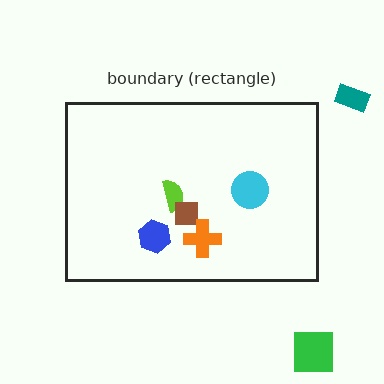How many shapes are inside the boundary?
5 inside, 2 outside.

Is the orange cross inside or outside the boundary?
Inside.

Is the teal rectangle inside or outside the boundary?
Outside.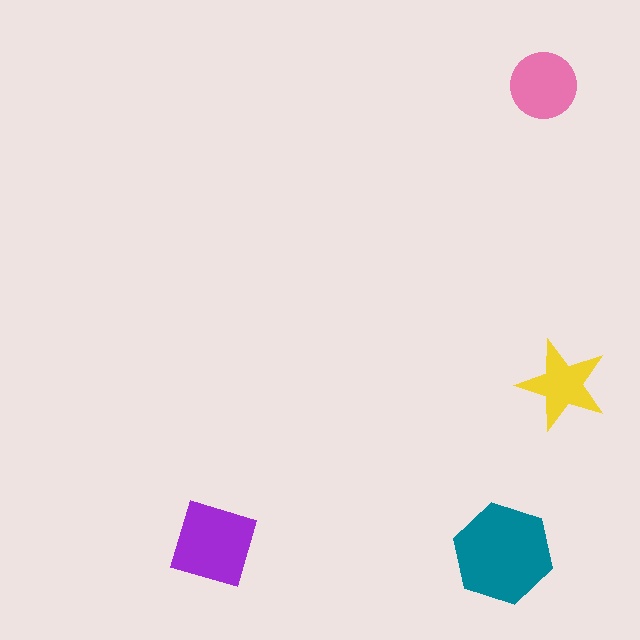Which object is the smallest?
The yellow star.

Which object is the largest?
The teal hexagon.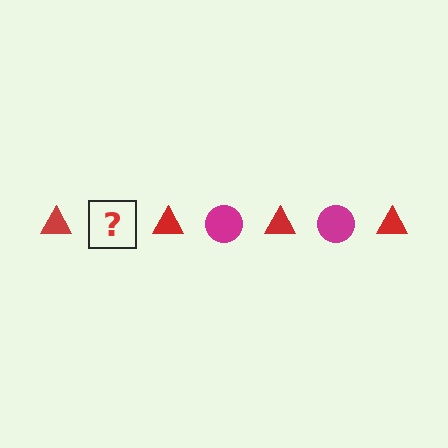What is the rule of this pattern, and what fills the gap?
The rule is that the pattern alternates between red triangle and magenta circle. The gap should be filled with a magenta circle.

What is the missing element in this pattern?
The missing element is a magenta circle.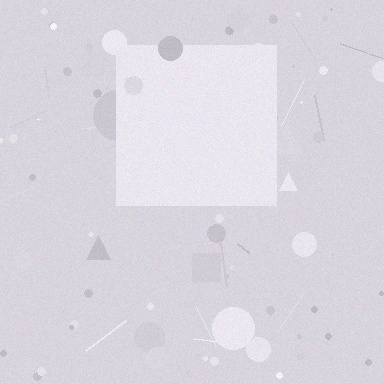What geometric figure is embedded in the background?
A square is embedded in the background.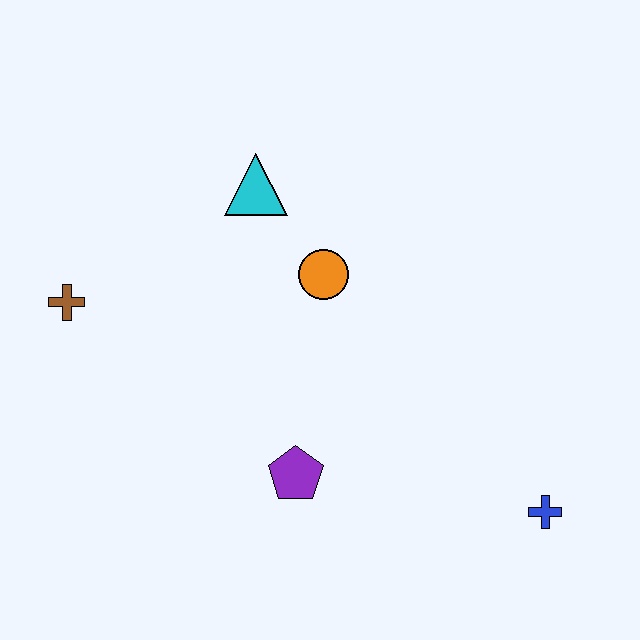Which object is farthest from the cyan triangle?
The blue cross is farthest from the cyan triangle.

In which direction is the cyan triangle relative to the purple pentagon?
The cyan triangle is above the purple pentagon.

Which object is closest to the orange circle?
The cyan triangle is closest to the orange circle.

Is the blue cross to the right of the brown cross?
Yes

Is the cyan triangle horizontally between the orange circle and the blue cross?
No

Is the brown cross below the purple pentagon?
No